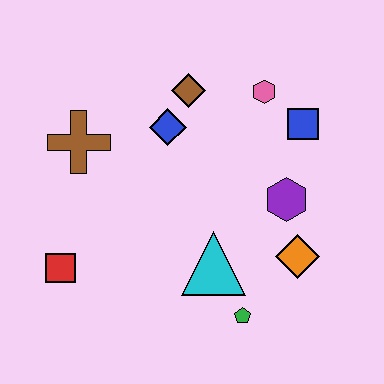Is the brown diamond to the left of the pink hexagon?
Yes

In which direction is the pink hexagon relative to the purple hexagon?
The pink hexagon is above the purple hexagon.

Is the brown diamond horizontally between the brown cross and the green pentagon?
Yes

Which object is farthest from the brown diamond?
The green pentagon is farthest from the brown diamond.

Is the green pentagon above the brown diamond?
No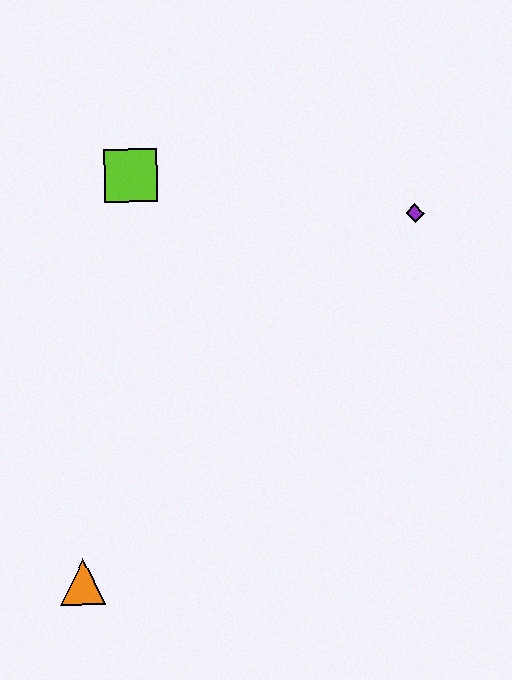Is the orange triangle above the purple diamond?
No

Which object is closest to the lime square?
The purple diamond is closest to the lime square.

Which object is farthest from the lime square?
The orange triangle is farthest from the lime square.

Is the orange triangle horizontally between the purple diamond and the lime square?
No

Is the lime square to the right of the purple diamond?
No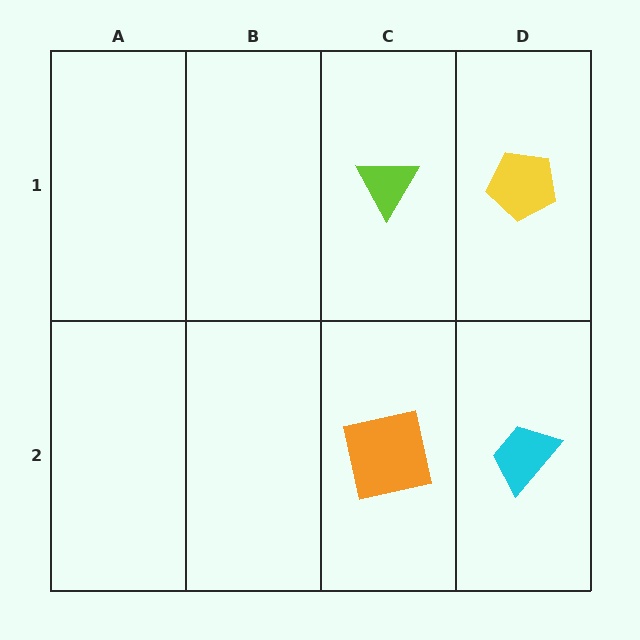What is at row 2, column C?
An orange square.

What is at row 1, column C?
A lime triangle.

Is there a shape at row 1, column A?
No, that cell is empty.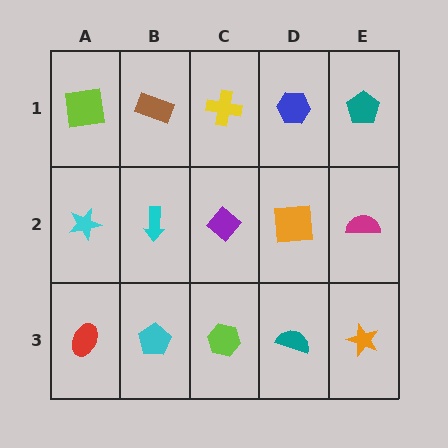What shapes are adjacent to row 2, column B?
A brown rectangle (row 1, column B), a cyan pentagon (row 3, column B), a cyan star (row 2, column A), a purple diamond (row 2, column C).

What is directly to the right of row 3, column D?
An orange star.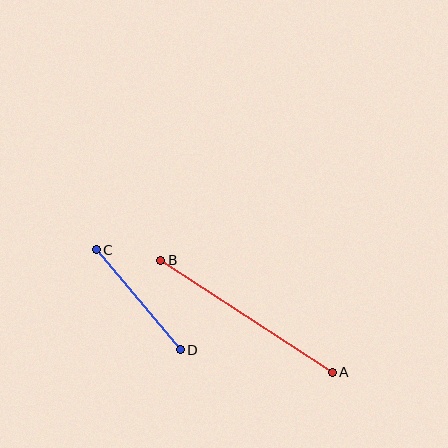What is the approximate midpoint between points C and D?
The midpoint is at approximately (138, 300) pixels.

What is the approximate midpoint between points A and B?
The midpoint is at approximately (247, 316) pixels.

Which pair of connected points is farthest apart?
Points A and B are farthest apart.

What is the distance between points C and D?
The distance is approximately 131 pixels.